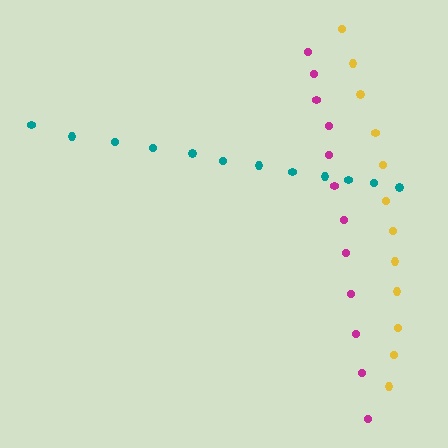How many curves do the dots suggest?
There are 3 distinct paths.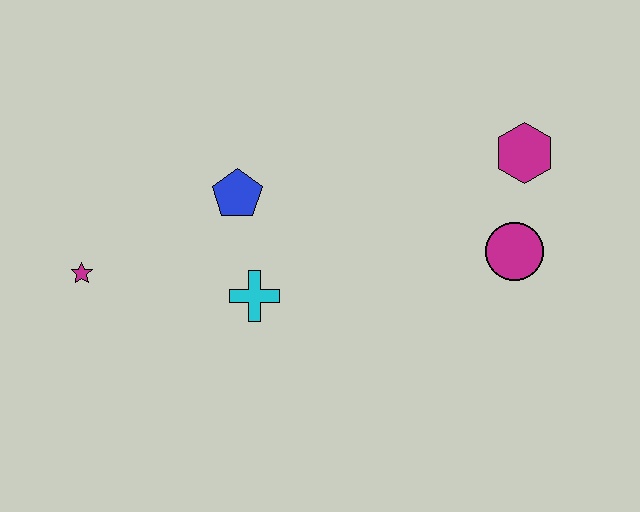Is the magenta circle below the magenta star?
No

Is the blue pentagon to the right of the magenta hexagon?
No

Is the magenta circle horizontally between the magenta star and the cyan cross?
No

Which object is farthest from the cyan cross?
The magenta hexagon is farthest from the cyan cross.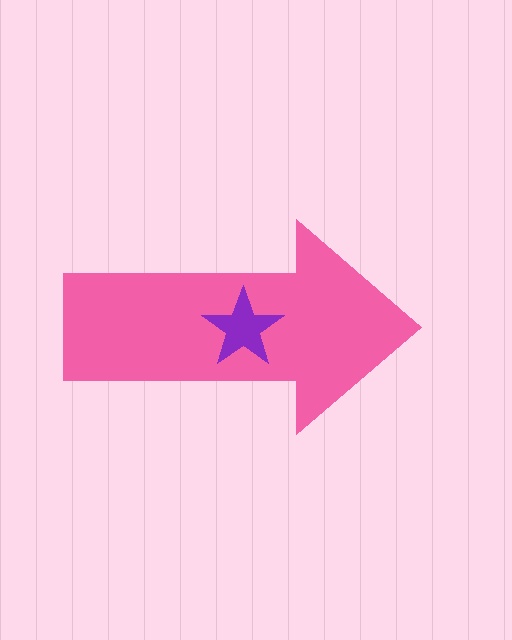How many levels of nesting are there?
2.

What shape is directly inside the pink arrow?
The purple star.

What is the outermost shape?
The pink arrow.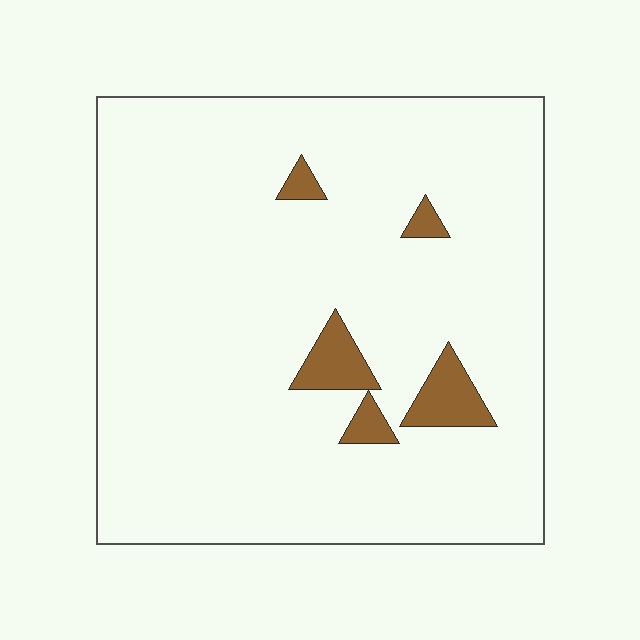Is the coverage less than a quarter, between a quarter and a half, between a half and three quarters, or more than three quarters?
Less than a quarter.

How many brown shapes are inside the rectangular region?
5.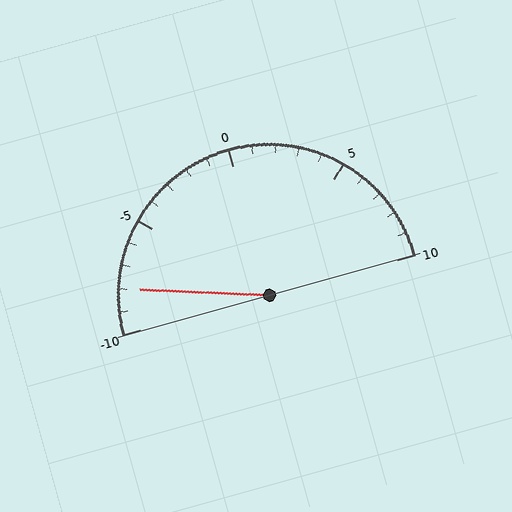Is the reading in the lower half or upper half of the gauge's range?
The reading is in the lower half of the range (-10 to 10).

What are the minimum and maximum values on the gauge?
The gauge ranges from -10 to 10.